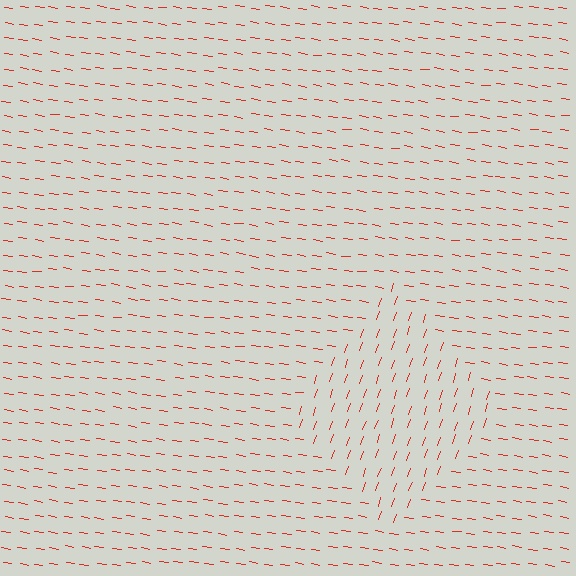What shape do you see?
I see a diamond.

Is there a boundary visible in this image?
Yes, there is a texture boundary formed by a change in line orientation.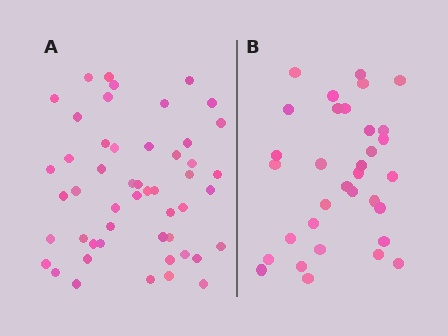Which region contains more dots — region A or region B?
Region A (the left region) has more dots.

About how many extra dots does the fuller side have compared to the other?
Region A has approximately 15 more dots than region B.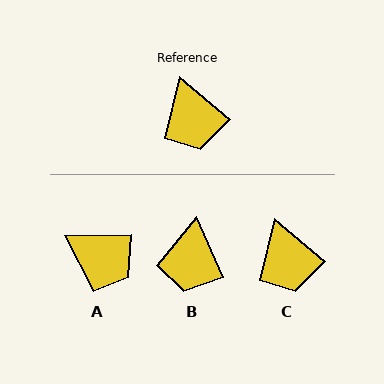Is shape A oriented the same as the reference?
No, it is off by about 41 degrees.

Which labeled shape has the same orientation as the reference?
C.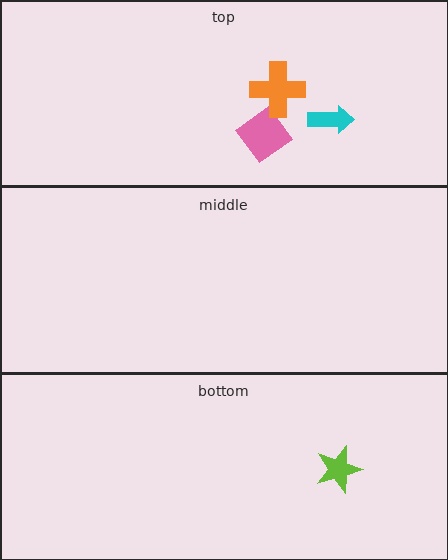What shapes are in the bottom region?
The lime star.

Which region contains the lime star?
The bottom region.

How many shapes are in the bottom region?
1.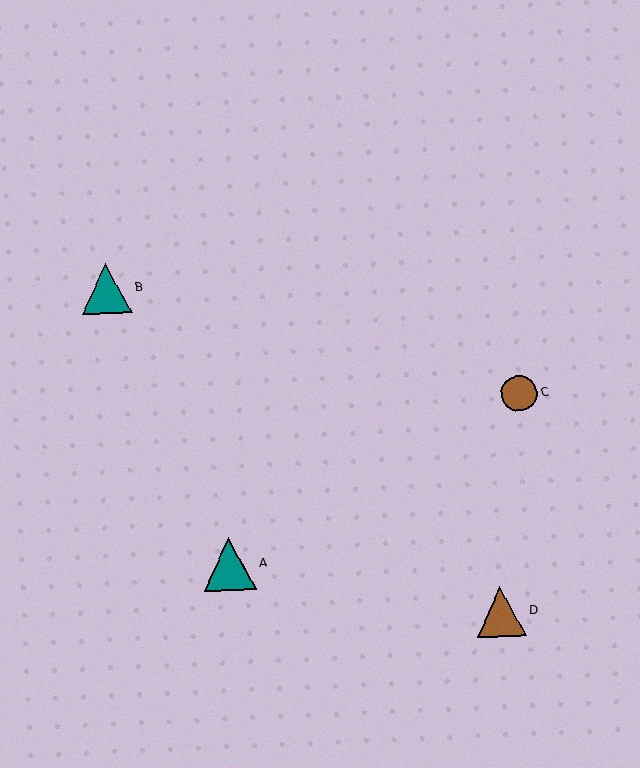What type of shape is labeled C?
Shape C is a brown circle.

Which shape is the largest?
The teal triangle (labeled A) is the largest.